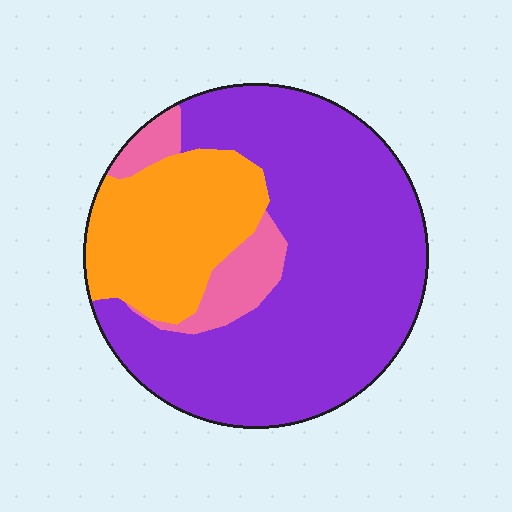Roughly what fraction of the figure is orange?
Orange covers 24% of the figure.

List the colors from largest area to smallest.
From largest to smallest: purple, orange, pink.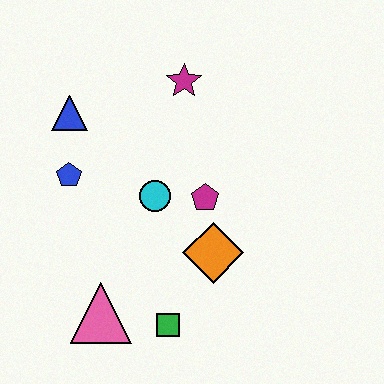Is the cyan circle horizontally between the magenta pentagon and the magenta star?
No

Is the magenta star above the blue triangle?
Yes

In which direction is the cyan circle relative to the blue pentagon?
The cyan circle is to the right of the blue pentagon.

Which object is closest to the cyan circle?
The magenta pentagon is closest to the cyan circle.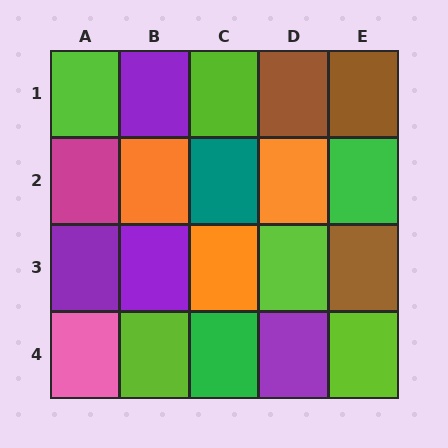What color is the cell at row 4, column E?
Lime.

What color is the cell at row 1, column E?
Brown.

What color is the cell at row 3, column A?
Purple.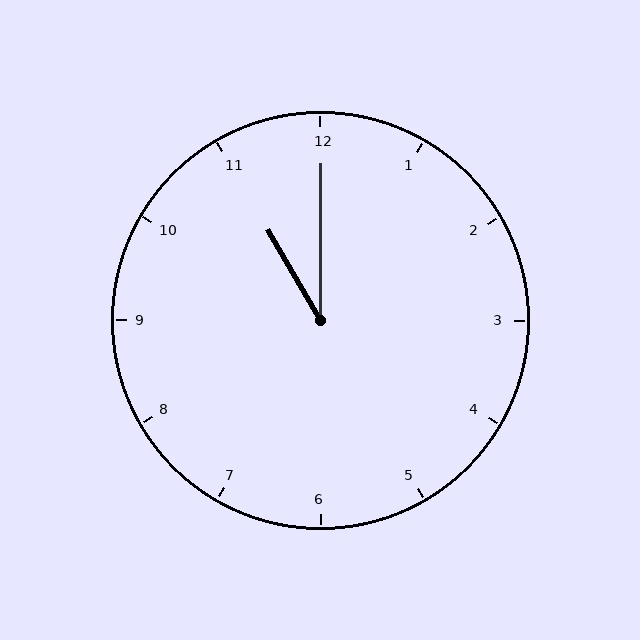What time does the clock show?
11:00.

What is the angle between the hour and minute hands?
Approximately 30 degrees.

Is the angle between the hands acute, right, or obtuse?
It is acute.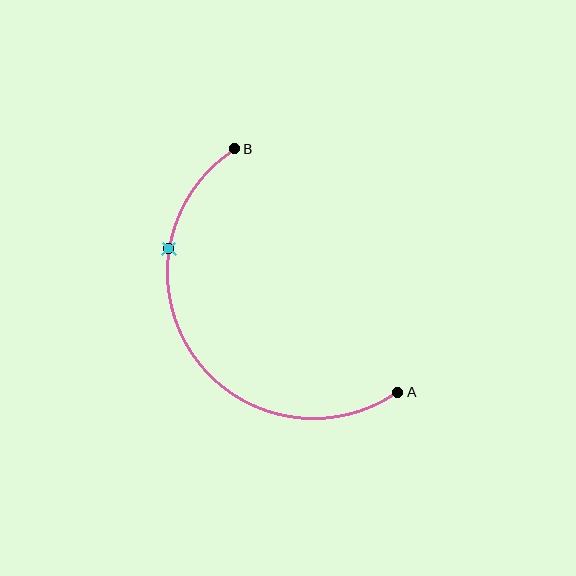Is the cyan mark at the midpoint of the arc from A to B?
No. The cyan mark lies on the arc but is closer to endpoint B. The arc midpoint would be at the point on the curve equidistant along the arc from both A and B.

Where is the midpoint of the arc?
The arc midpoint is the point on the curve farthest from the straight line joining A and B. It sits below and to the left of that line.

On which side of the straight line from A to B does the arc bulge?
The arc bulges below and to the left of the straight line connecting A and B.